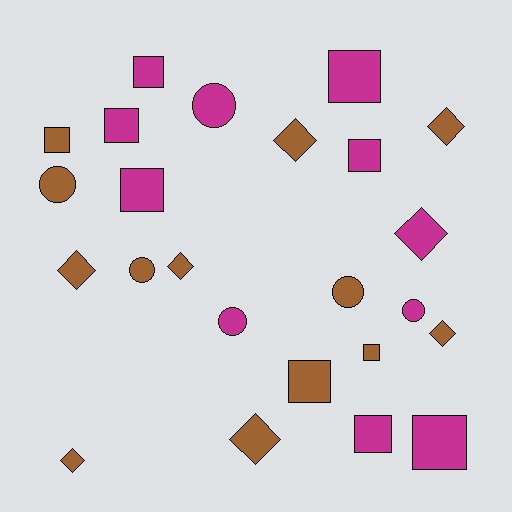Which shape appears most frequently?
Square, with 10 objects.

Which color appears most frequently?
Brown, with 13 objects.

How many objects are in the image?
There are 24 objects.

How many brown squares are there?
There are 3 brown squares.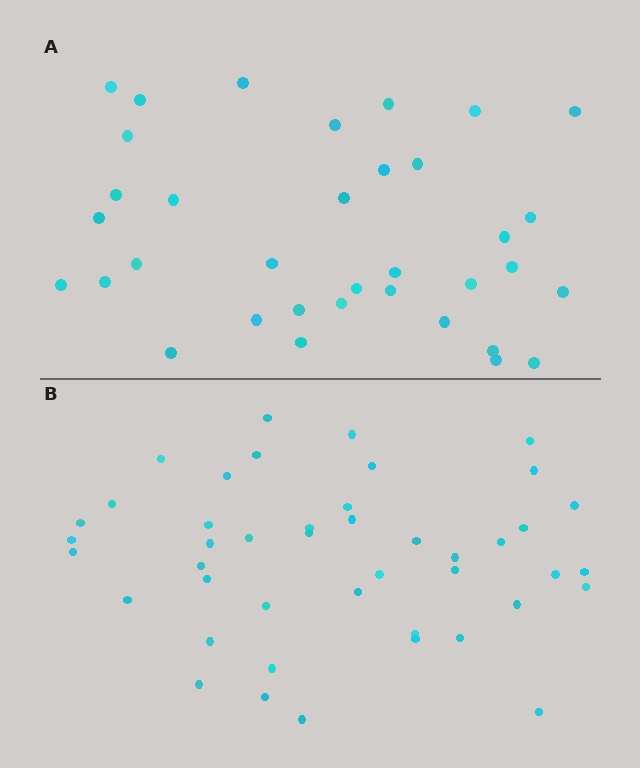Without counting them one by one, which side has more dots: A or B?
Region B (the bottom region) has more dots.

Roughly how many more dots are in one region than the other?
Region B has roughly 8 or so more dots than region A.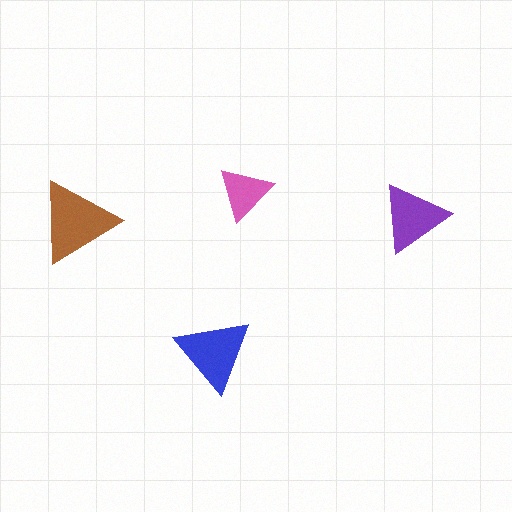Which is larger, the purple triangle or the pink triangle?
The purple one.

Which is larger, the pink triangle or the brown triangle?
The brown one.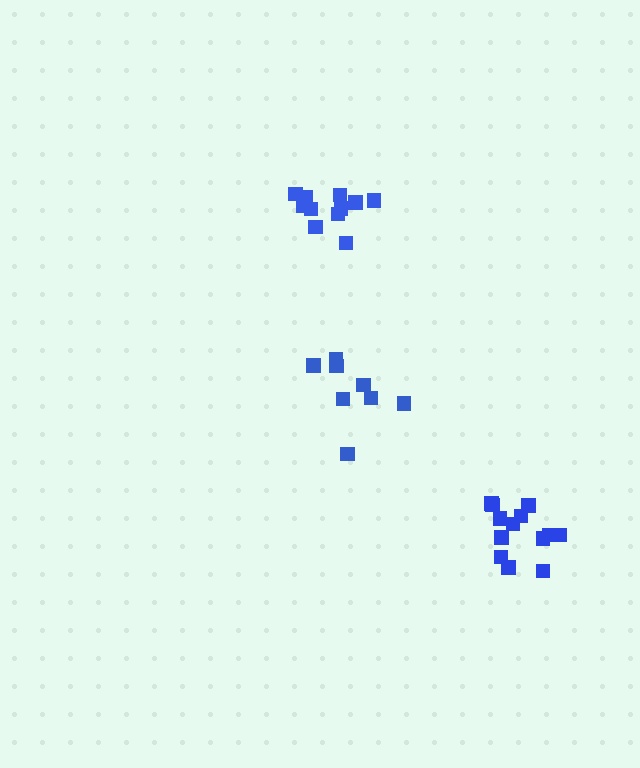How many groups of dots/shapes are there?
There are 3 groups.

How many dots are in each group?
Group 1: 13 dots, Group 2: 11 dots, Group 3: 8 dots (32 total).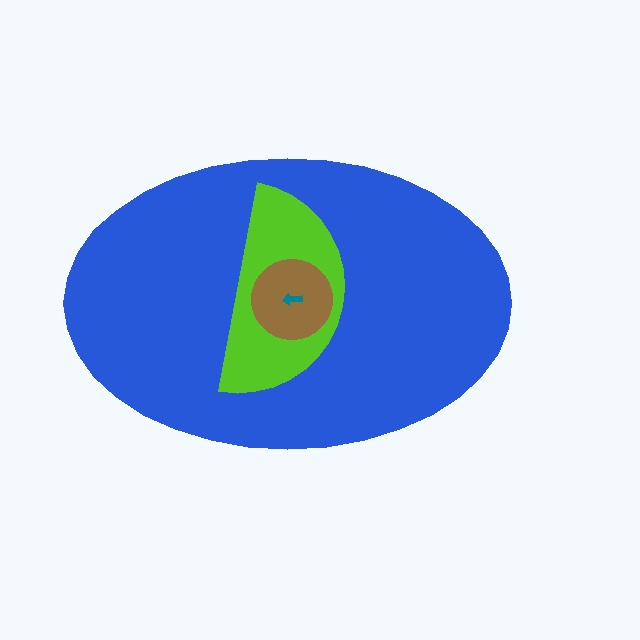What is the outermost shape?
The blue ellipse.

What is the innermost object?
The teal arrow.